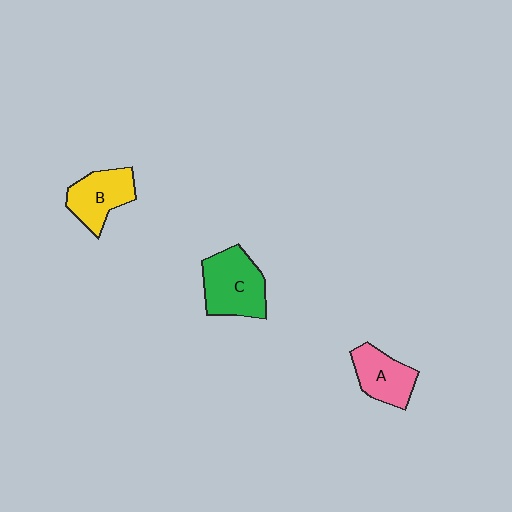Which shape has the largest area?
Shape C (green).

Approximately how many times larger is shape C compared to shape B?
Approximately 1.2 times.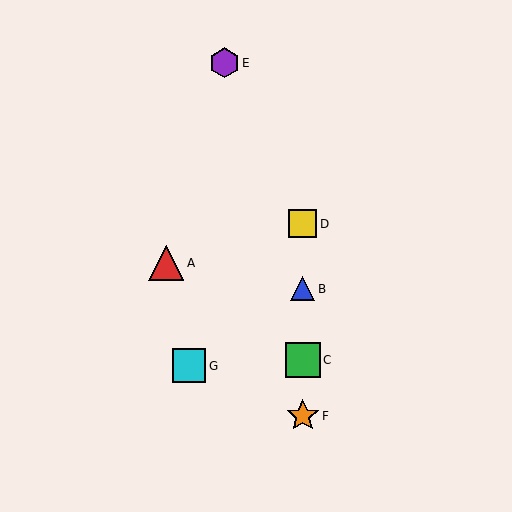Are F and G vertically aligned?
No, F is at x≈303 and G is at x≈189.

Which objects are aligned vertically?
Objects B, C, D, F are aligned vertically.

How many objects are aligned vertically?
4 objects (B, C, D, F) are aligned vertically.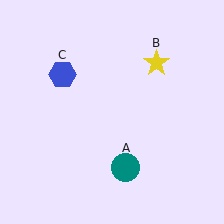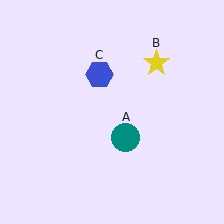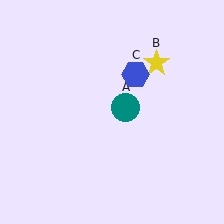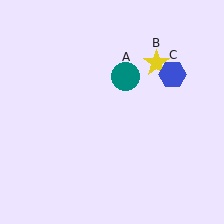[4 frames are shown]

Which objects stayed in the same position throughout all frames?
Yellow star (object B) remained stationary.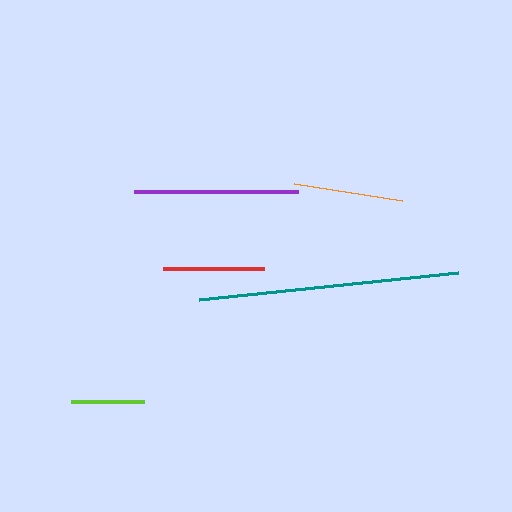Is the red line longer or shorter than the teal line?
The teal line is longer than the red line.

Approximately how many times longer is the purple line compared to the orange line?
The purple line is approximately 1.5 times the length of the orange line.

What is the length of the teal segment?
The teal segment is approximately 260 pixels long.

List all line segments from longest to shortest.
From longest to shortest: teal, purple, orange, red, lime.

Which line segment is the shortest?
The lime line is the shortest at approximately 73 pixels.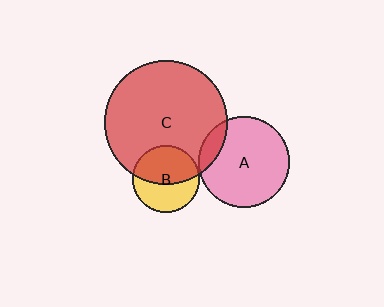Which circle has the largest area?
Circle C (red).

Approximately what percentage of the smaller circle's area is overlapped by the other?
Approximately 55%.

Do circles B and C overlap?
Yes.